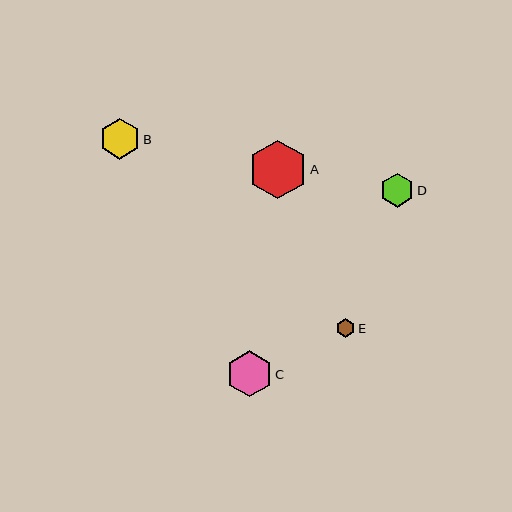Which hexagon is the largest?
Hexagon A is the largest with a size of approximately 59 pixels.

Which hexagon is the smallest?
Hexagon E is the smallest with a size of approximately 19 pixels.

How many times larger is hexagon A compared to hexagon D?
Hexagon A is approximately 1.7 times the size of hexagon D.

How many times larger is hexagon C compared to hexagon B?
Hexagon C is approximately 1.1 times the size of hexagon B.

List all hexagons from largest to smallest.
From largest to smallest: A, C, B, D, E.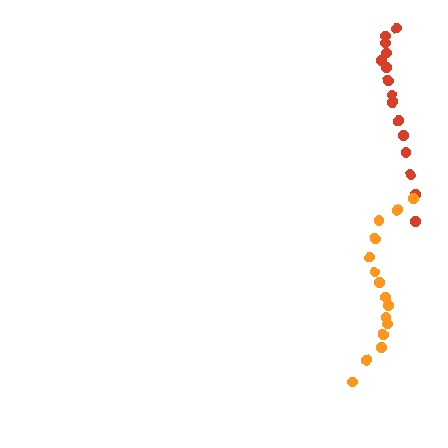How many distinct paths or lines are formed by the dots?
There are 2 distinct paths.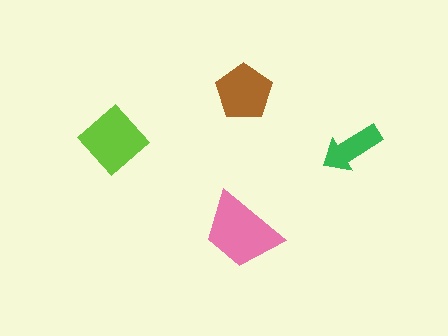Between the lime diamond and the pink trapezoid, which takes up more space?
The pink trapezoid.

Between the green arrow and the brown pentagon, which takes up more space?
The brown pentagon.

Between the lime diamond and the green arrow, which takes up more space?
The lime diamond.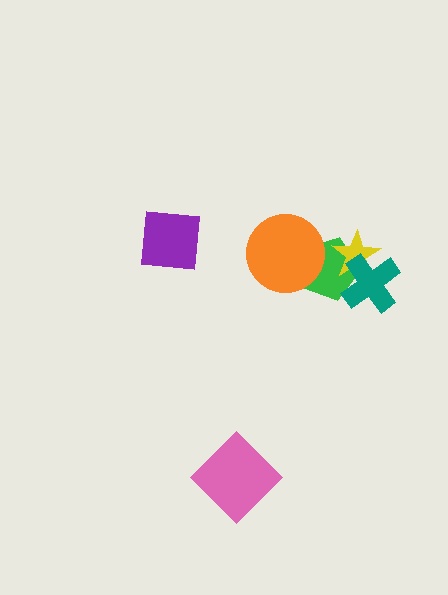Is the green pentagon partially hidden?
Yes, it is partially covered by another shape.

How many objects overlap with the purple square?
0 objects overlap with the purple square.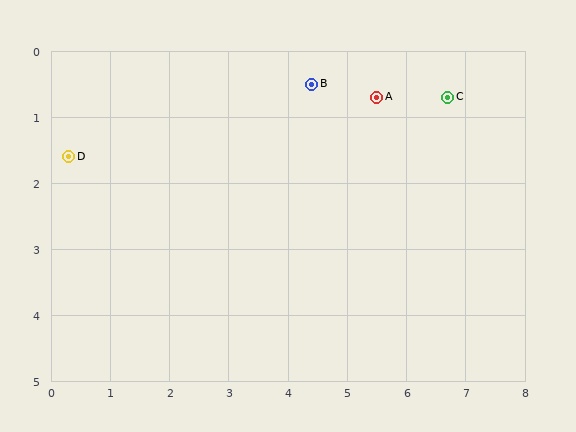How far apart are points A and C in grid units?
Points A and C are about 1.2 grid units apart.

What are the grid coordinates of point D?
Point D is at approximately (0.3, 1.6).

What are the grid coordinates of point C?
Point C is at approximately (6.7, 0.7).